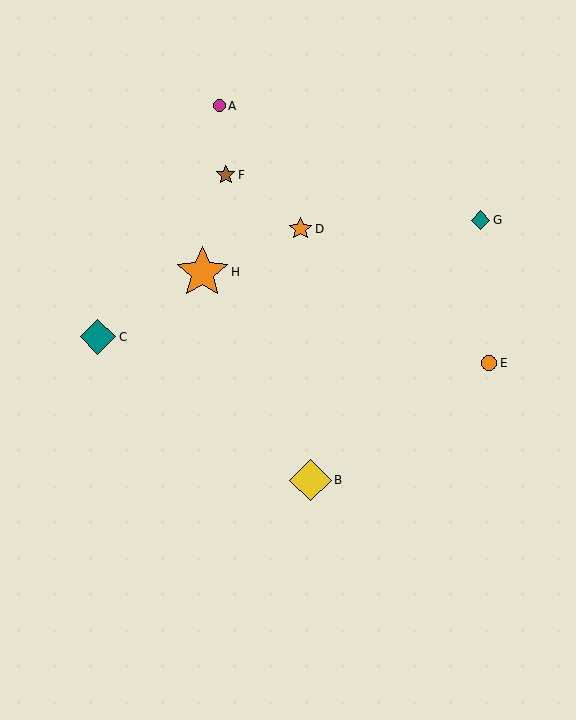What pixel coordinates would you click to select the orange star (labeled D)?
Click at (301, 229) to select the orange star D.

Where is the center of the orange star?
The center of the orange star is at (301, 229).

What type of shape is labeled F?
Shape F is a brown star.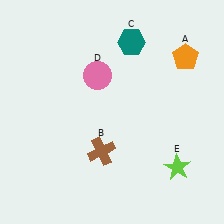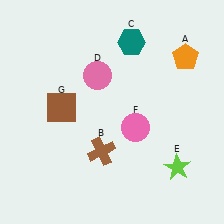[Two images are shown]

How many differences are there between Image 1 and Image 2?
There are 2 differences between the two images.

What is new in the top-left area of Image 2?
A brown square (G) was added in the top-left area of Image 2.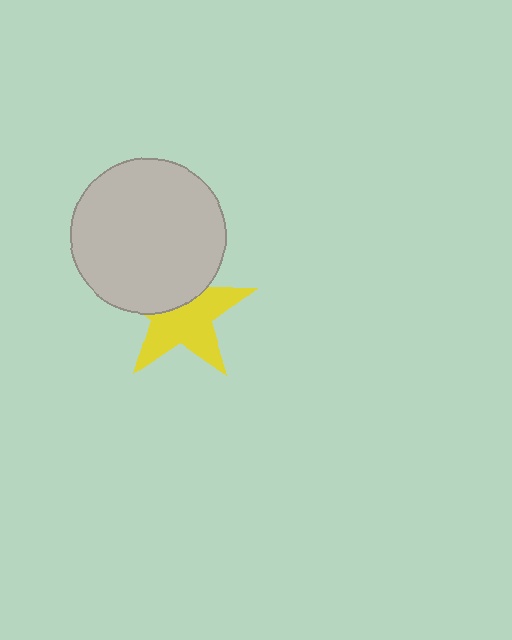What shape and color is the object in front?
The object in front is a light gray circle.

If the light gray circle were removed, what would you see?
You would see the complete yellow star.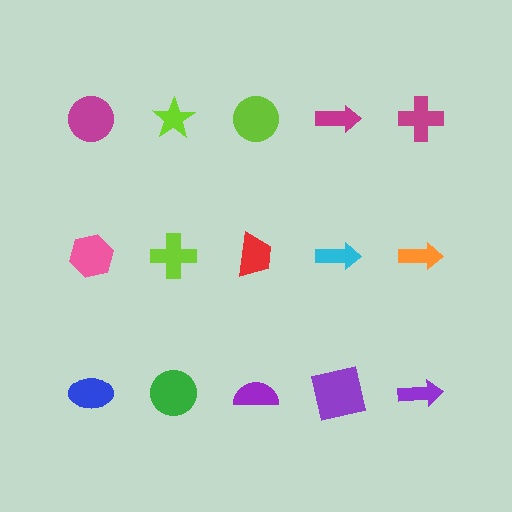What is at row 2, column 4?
A cyan arrow.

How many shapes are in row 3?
5 shapes.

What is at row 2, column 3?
A red trapezoid.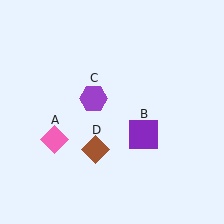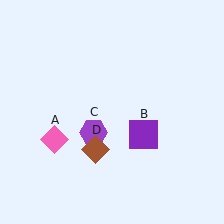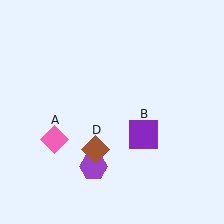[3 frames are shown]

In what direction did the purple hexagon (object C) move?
The purple hexagon (object C) moved down.